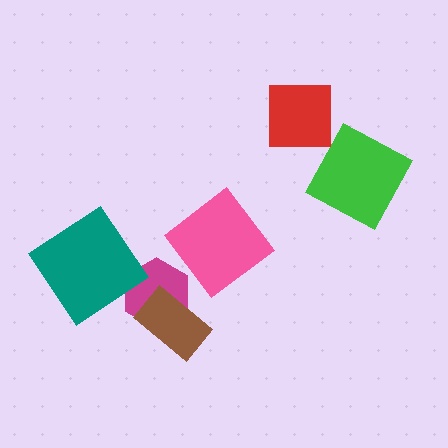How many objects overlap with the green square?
0 objects overlap with the green square.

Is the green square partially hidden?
No, no other shape covers it.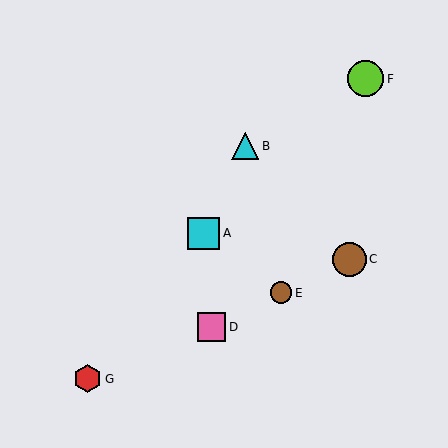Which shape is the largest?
The lime circle (labeled F) is the largest.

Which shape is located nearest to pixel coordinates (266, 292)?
The brown circle (labeled E) at (281, 293) is nearest to that location.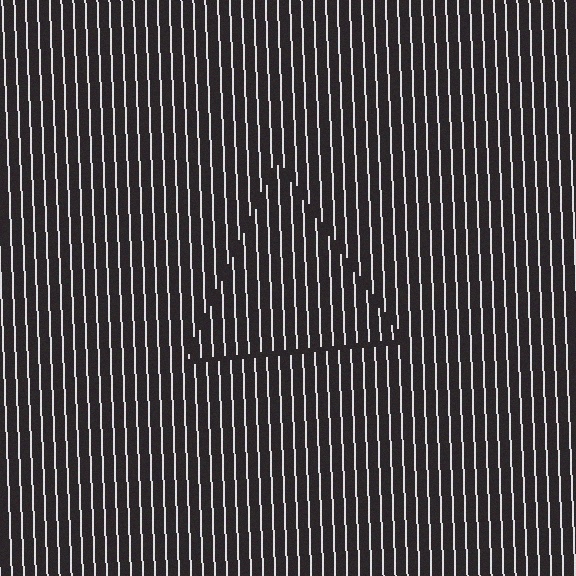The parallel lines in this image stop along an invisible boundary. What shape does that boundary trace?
An illusory triangle. The interior of the shape contains the same grating, shifted by half a period — the contour is defined by the phase discontinuity where line-ends from the inner and outer gratings abut.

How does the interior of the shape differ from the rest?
The interior of the shape contains the same grating, shifted by half a period — the contour is defined by the phase discontinuity where line-ends from the inner and outer gratings abut.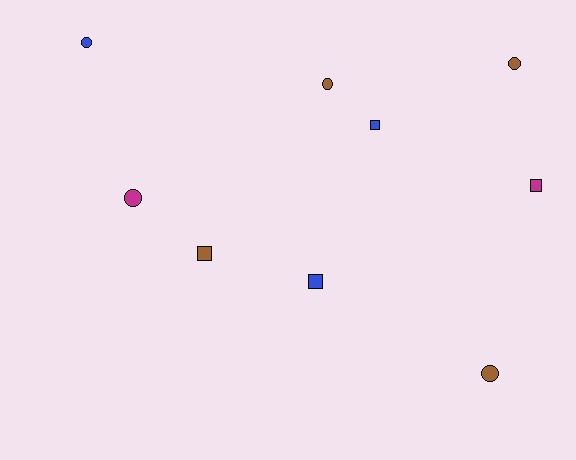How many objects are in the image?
There are 9 objects.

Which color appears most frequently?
Brown, with 4 objects.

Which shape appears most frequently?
Circle, with 5 objects.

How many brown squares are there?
There is 1 brown square.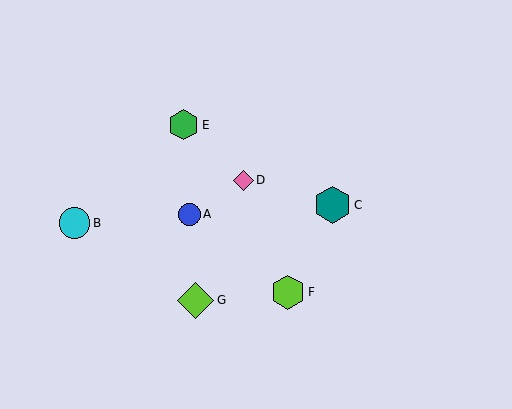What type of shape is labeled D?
Shape D is a pink diamond.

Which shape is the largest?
The teal hexagon (labeled C) is the largest.